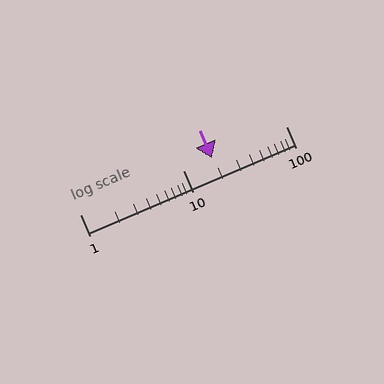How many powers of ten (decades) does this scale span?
The scale spans 2 decades, from 1 to 100.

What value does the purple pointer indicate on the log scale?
The pointer indicates approximately 19.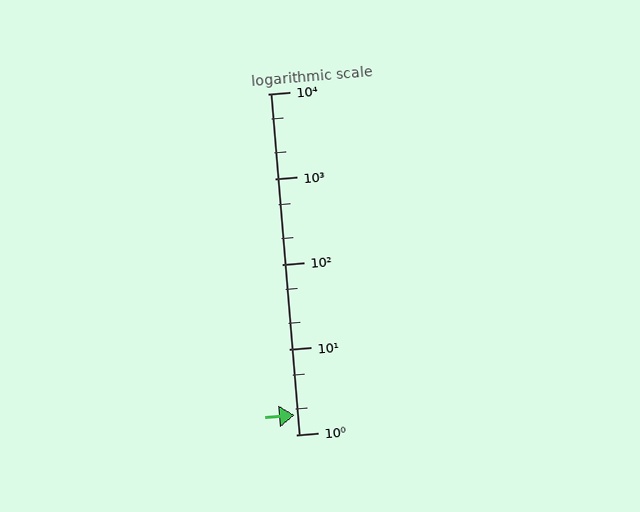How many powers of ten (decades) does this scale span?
The scale spans 4 decades, from 1 to 10000.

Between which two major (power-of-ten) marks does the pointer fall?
The pointer is between 1 and 10.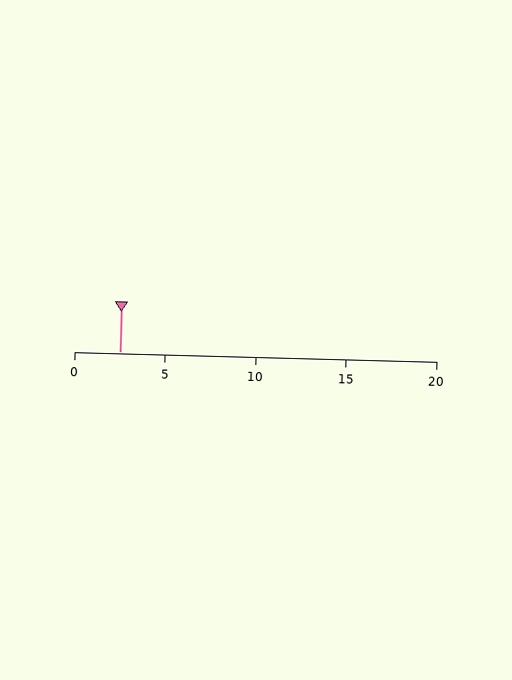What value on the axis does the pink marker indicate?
The marker indicates approximately 2.5.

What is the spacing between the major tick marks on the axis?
The major ticks are spaced 5 apart.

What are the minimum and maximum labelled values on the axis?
The axis runs from 0 to 20.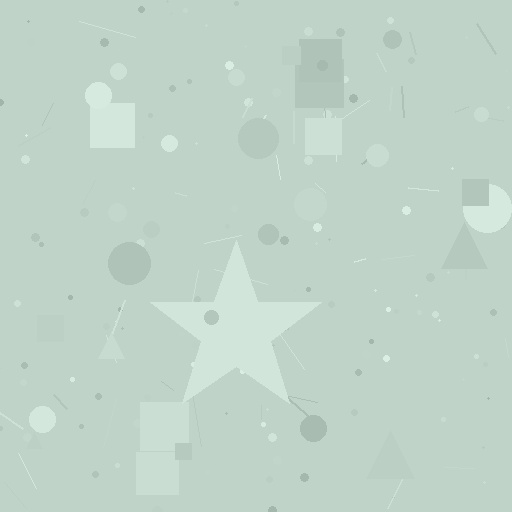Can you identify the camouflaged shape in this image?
The camouflaged shape is a star.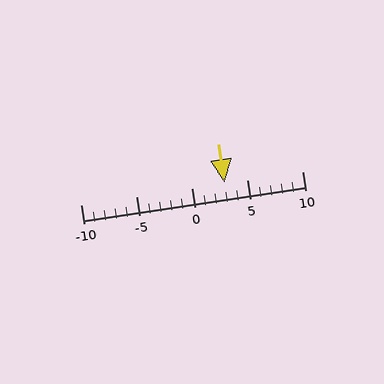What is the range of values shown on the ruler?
The ruler shows values from -10 to 10.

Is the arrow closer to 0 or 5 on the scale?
The arrow is closer to 5.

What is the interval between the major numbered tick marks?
The major tick marks are spaced 5 units apart.